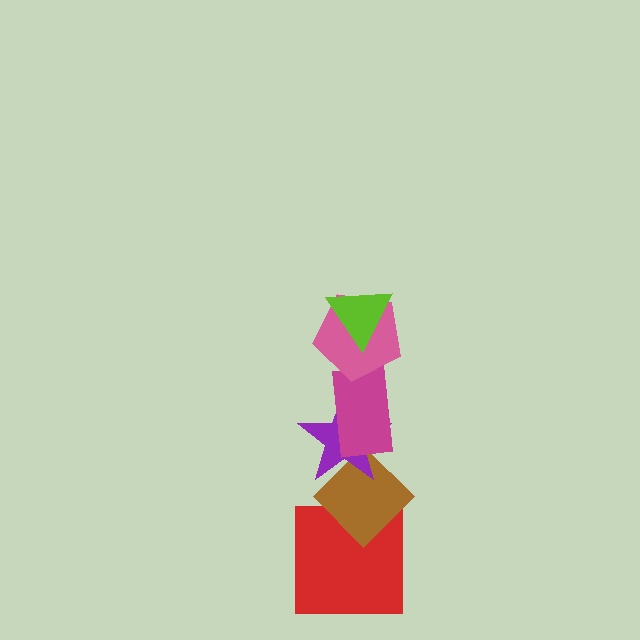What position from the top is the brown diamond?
The brown diamond is 5th from the top.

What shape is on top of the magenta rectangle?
The pink pentagon is on top of the magenta rectangle.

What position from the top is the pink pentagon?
The pink pentagon is 2nd from the top.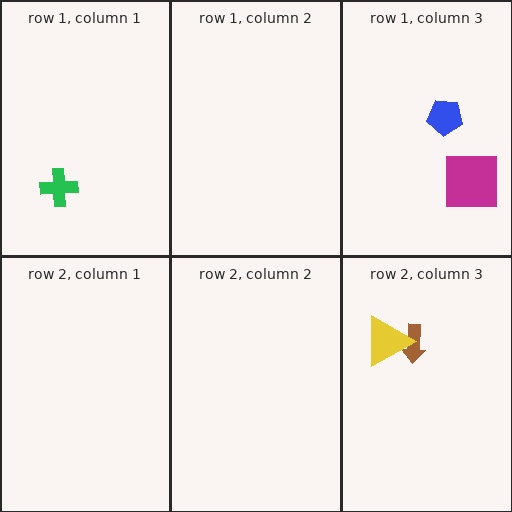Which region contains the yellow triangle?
The row 2, column 3 region.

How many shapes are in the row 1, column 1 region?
1.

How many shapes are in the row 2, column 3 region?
2.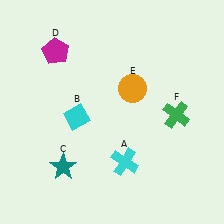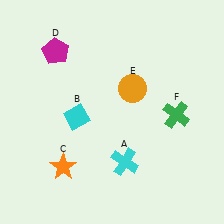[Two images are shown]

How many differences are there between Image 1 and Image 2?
There is 1 difference between the two images.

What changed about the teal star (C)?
In Image 1, C is teal. In Image 2, it changed to orange.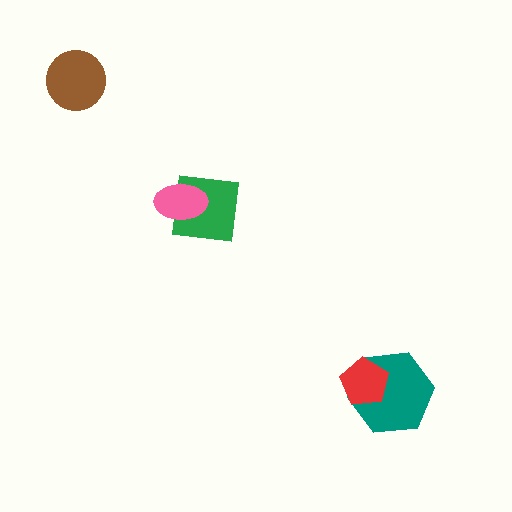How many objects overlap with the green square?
1 object overlaps with the green square.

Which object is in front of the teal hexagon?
The red pentagon is in front of the teal hexagon.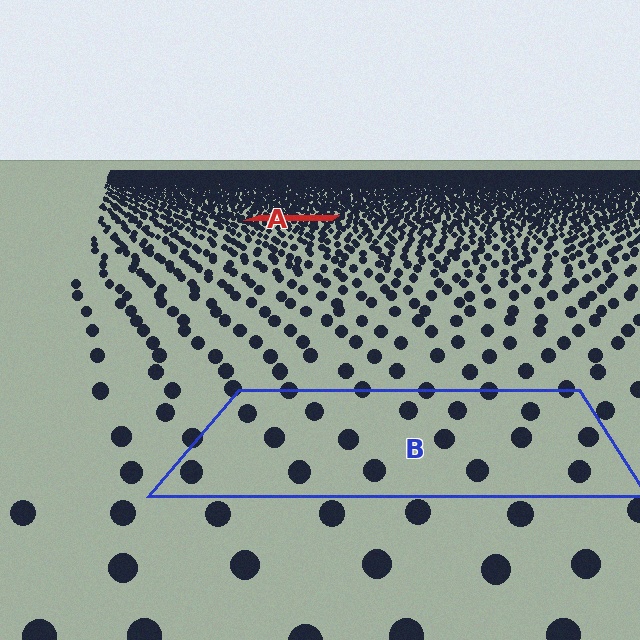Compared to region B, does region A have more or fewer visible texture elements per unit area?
Region A has more texture elements per unit area — they are packed more densely because it is farther away.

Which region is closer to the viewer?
Region B is closer. The texture elements there are larger and more spread out.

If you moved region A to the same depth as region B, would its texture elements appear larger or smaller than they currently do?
They would appear larger. At a closer depth, the same texture elements are projected at a bigger on-screen size.